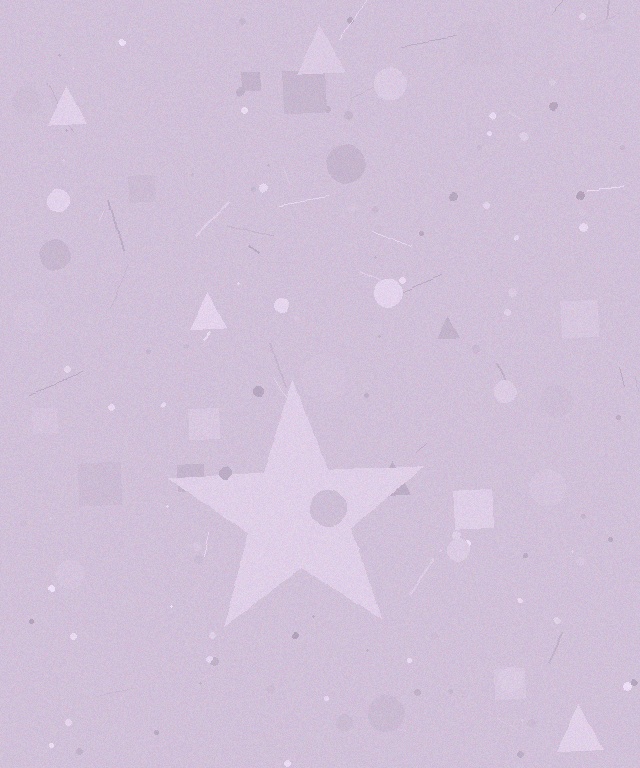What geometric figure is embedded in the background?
A star is embedded in the background.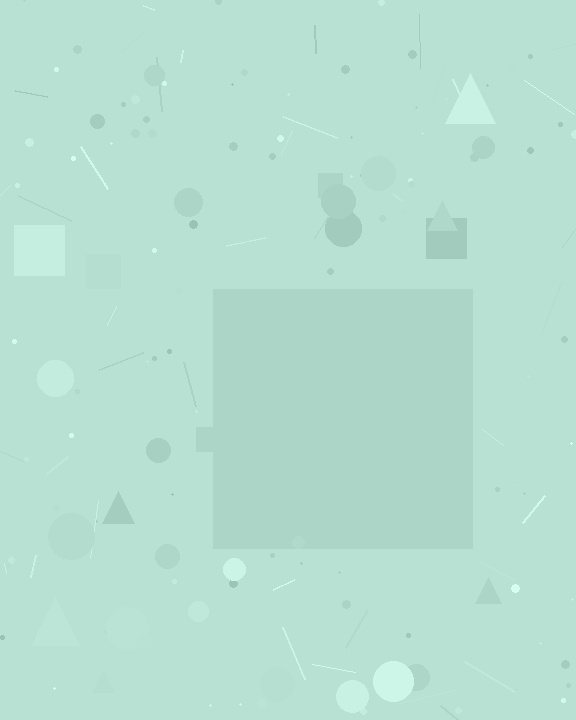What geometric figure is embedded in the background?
A square is embedded in the background.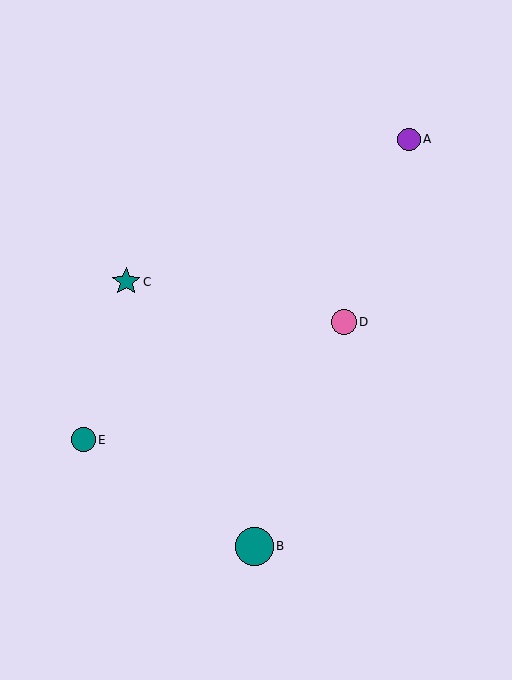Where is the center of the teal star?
The center of the teal star is at (126, 282).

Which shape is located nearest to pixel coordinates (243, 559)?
The teal circle (labeled B) at (255, 546) is nearest to that location.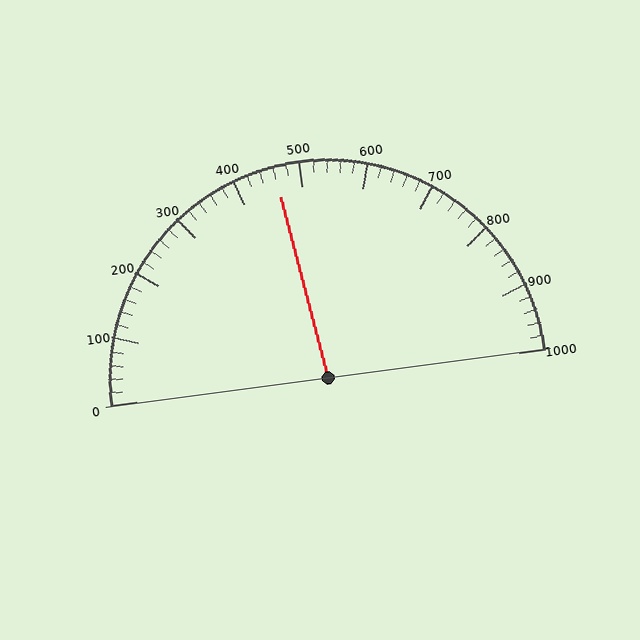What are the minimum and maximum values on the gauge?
The gauge ranges from 0 to 1000.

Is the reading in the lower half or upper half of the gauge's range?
The reading is in the lower half of the range (0 to 1000).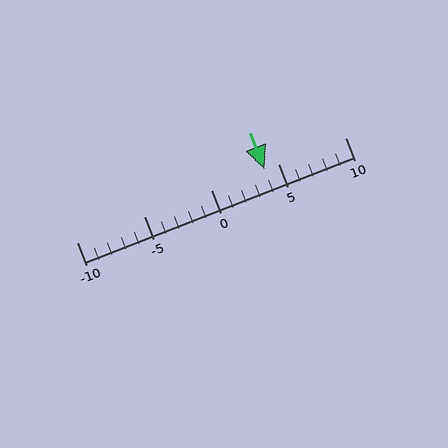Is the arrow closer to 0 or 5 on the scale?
The arrow is closer to 5.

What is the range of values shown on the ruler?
The ruler shows values from -10 to 10.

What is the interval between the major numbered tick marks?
The major tick marks are spaced 5 units apart.